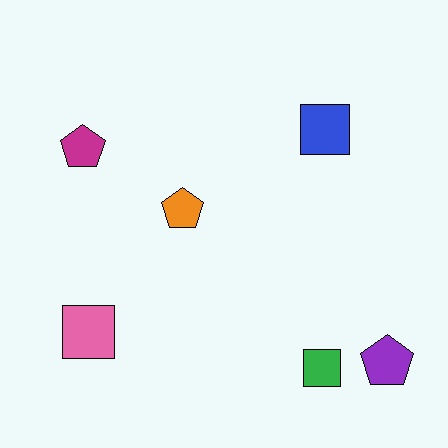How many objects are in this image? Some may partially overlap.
There are 6 objects.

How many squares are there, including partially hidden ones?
There are 3 squares.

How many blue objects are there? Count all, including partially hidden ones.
There is 1 blue object.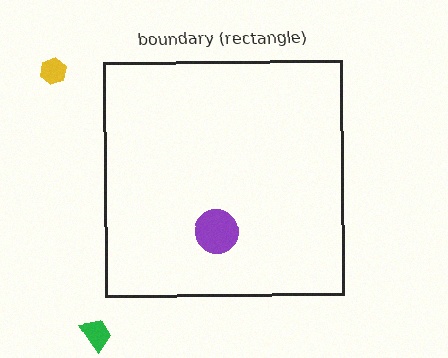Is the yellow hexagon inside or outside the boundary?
Outside.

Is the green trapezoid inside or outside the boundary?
Outside.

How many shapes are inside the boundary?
1 inside, 2 outside.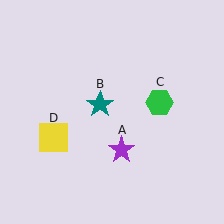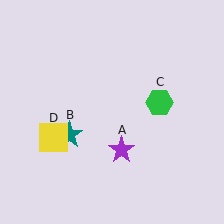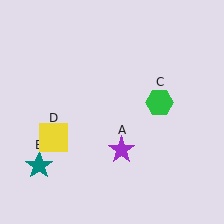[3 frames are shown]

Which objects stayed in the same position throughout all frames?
Purple star (object A) and green hexagon (object C) and yellow square (object D) remained stationary.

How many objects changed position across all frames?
1 object changed position: teal star (object B).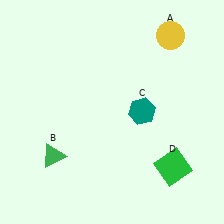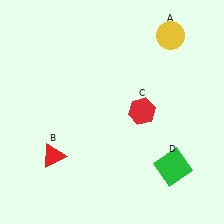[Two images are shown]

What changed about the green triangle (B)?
In Image 1, B is green. In Image 2, it changed to red.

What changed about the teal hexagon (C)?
In Image 1, C is teal. In Image 2, it changed to red.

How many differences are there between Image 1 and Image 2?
There are 2 differences between the two images.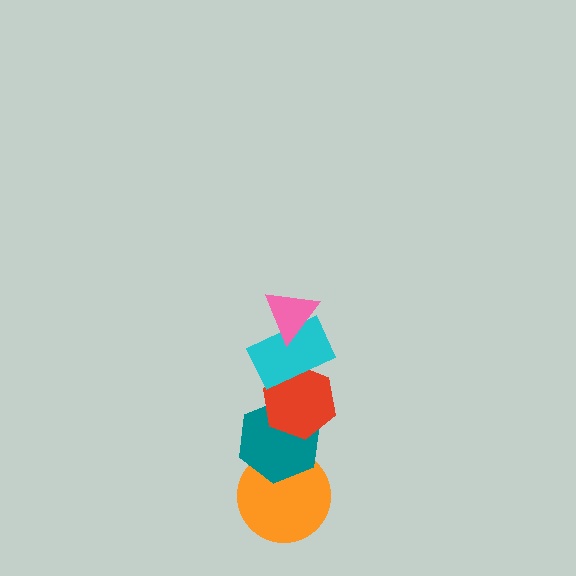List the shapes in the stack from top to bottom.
From top to bottom: the pink triangle, the cyan rectangle, the red hexagon, the teal hexagon, the orange circle.